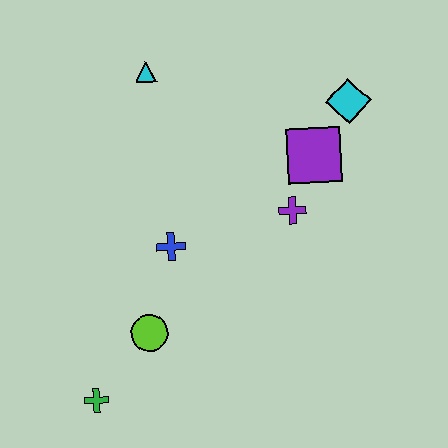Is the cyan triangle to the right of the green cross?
Yes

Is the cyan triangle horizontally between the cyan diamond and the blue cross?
No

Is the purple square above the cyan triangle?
No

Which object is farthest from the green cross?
The cyan diamond is farthest from the green cross.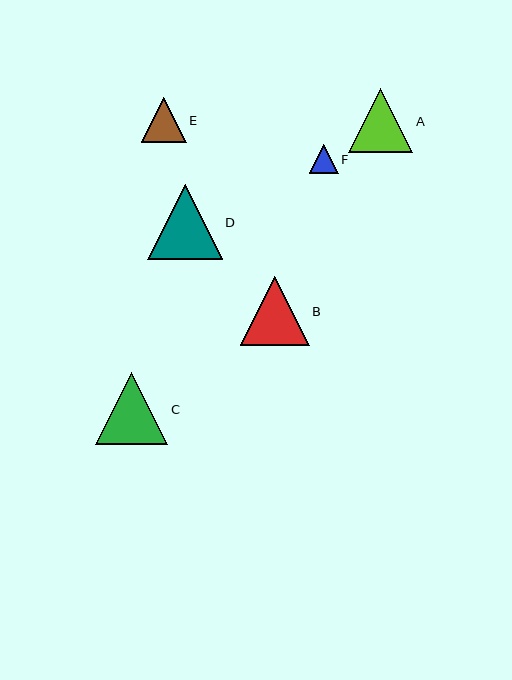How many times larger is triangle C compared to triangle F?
Triangle C is approximately 2.5 times the size of triangle F.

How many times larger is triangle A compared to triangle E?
Triangle A is approximately 1.4 times the size of triangle E.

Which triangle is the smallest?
Triangle F is the smallest with a size of approximately 29 pixels.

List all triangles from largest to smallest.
From largest to smallest: D, C, B, A, E, F.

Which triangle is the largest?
Triangle D is the largest with a size of approximately 75 pixels.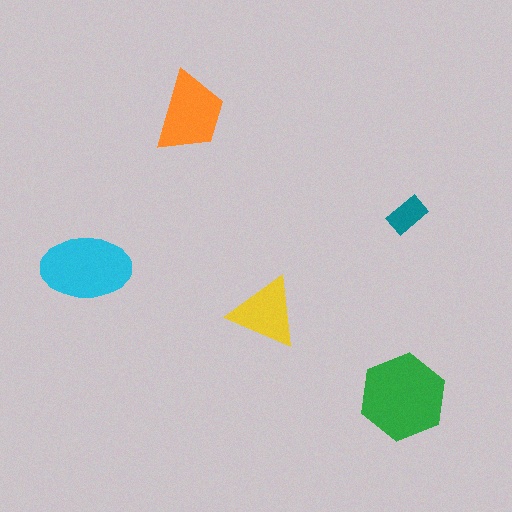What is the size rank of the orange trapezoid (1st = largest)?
3rd.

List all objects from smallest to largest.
The teal rectangle, the yellow triangle, the orange trapezoid, the cyan ellipse, the green hexagon.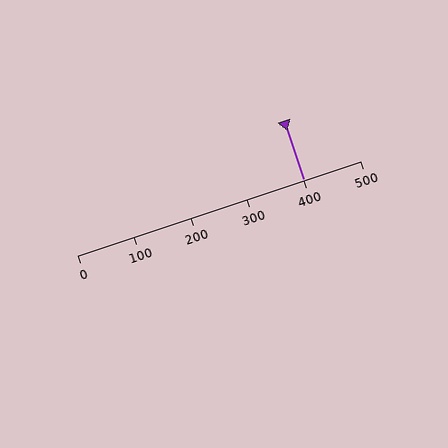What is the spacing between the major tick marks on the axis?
The major ticks are spaced 100 apart.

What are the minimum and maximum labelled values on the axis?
The axis runs from 0 to 500.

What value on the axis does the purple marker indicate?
The marker indicates approximately 400.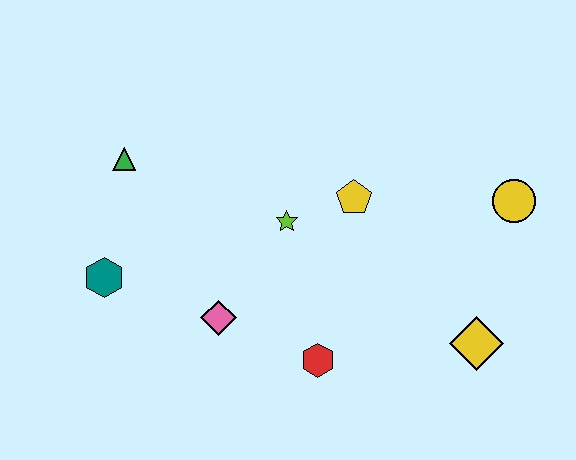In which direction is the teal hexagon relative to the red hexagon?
The teal hexagon is to the left of the red hexagon.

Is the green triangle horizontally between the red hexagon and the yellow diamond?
No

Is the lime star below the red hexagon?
No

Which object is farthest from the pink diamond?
The yellow circle is farthest from the pink diamond.